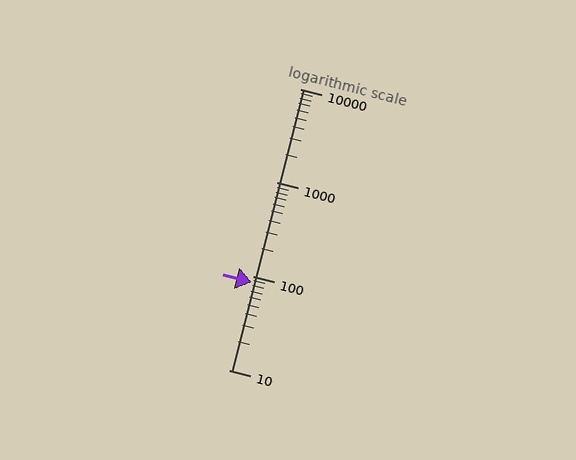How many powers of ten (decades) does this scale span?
The scale spans 3 decades, from 10 to 10000.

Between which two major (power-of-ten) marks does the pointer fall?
The pointer is between 10 and 100.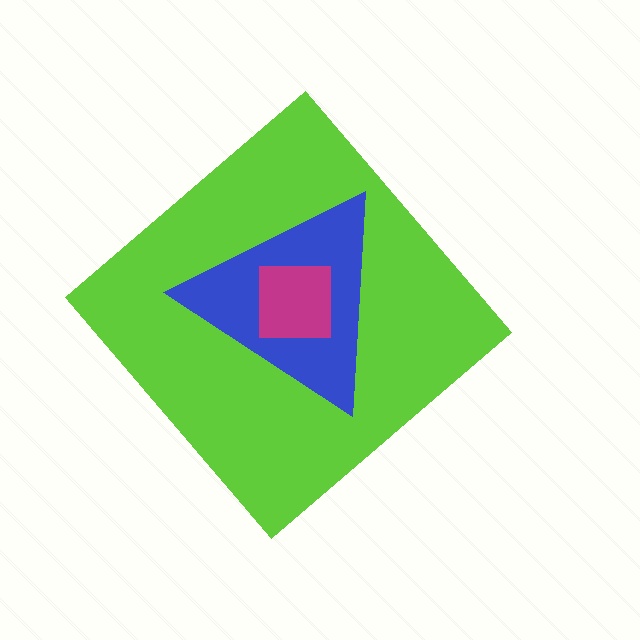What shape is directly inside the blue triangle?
The magenta square.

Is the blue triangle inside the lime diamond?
Yes.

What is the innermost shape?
The magenta square.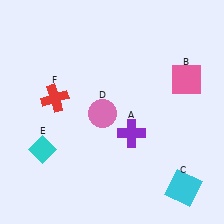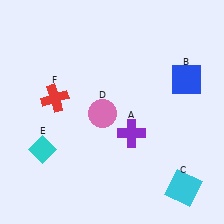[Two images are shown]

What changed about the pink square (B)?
In Image 1, B is pink. In Image 2, it changed to blue.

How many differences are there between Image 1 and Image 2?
There is 1 difference between the two images.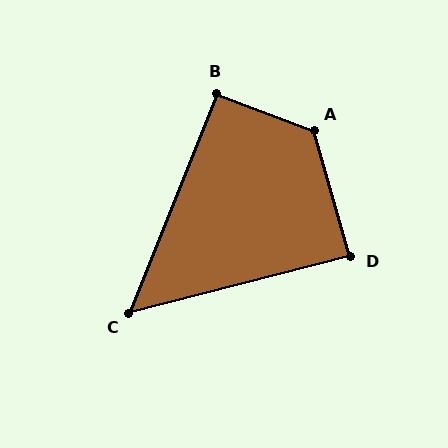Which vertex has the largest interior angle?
A, at approximately 126 degrees.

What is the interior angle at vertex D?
Approximately 89 degrees (approximately right).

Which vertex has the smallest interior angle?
C, at approximately 54 degrees.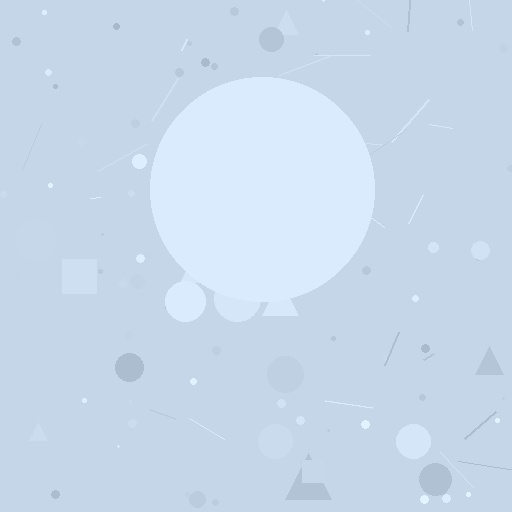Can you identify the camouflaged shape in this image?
The camouflaged shape is a circle.